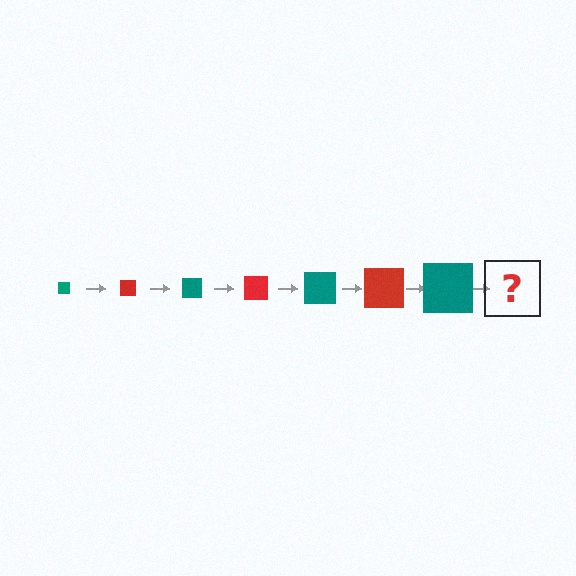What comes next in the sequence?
The next element should be a red square, larger than the previous one.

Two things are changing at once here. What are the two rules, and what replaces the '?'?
The two rules are that the square grows larger each step and the color cycles through teal and red. The '?' should be a red square, larger than the previous one.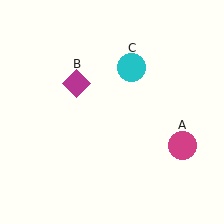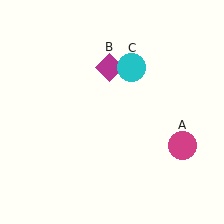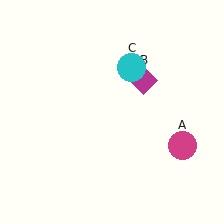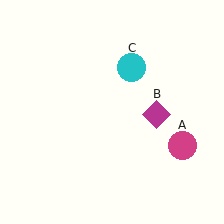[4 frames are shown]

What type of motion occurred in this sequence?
The magenta diamond (object B) rotated clockwise around the center of the scene.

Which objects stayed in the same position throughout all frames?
Magenta circle (object A) and cyan circle (object C) remained stationary.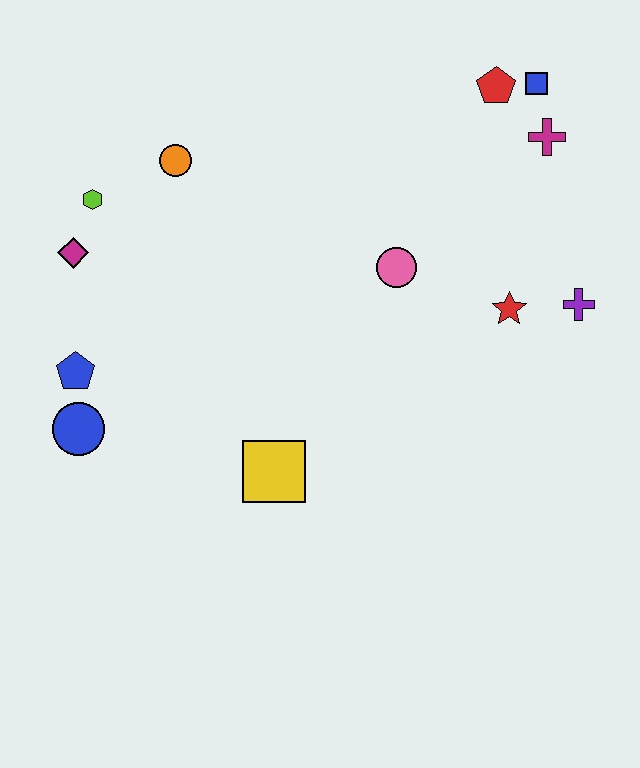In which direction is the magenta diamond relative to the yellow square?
The magenta diamond is above the yellow square.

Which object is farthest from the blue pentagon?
The blue square is farthest from the blue pentagon.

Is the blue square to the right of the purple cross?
No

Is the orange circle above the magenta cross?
No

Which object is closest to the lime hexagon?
The magenta diamond is closest to the lime hexagon.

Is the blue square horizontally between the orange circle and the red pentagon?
No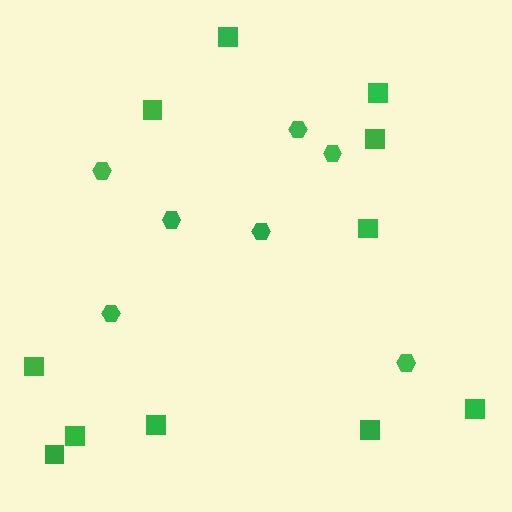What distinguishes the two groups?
There are 2 groups: one group of squares (11) and one group of hexagons (7).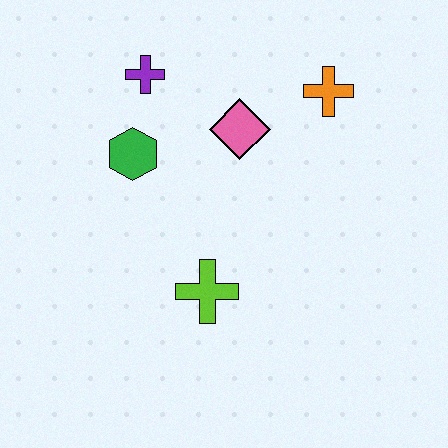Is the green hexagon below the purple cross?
Yes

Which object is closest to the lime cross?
The green hexagon is closest to the lime cross.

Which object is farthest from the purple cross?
The lime cross is farthest from the purple cross.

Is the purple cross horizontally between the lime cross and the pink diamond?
No